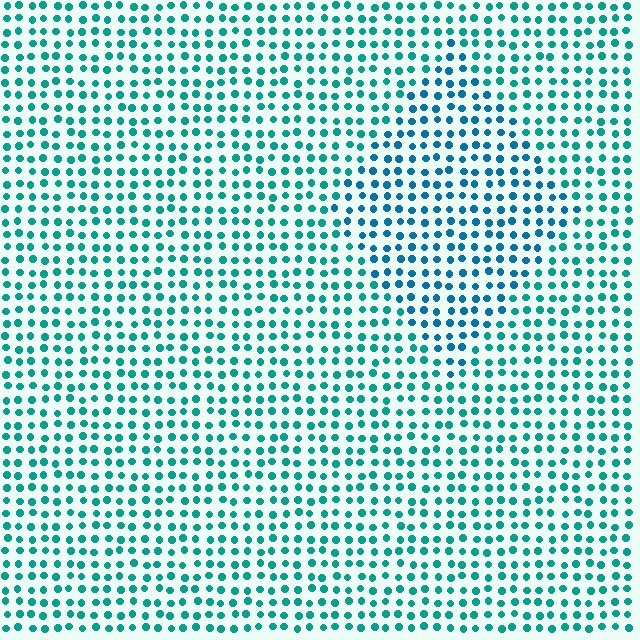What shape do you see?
I see a diamond.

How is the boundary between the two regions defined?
The boundary is defined purely by a slight shift in hue (about 27 degrees). Spacing, size, and orientation are identical on both sides.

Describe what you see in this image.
The image is filled with small teal elements in a uniform arrangement. A diamond-shaped region is visible where the elements are tinted to a slightly different hue, forming a subtle color boundary.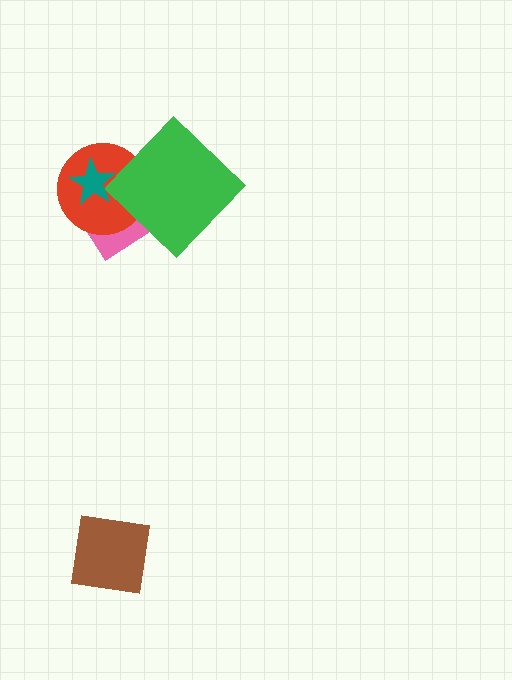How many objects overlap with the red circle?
3 objects overlap with the red circle.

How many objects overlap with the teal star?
2 objects overlap with the teal star.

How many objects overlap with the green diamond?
2 objects overlap with the green diamond.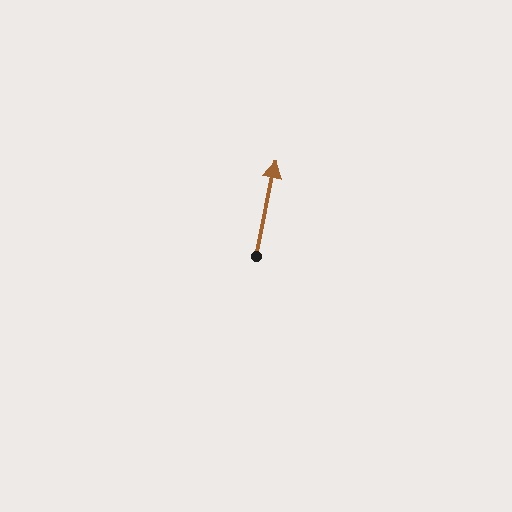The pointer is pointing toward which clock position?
Roughly 12 o'clock.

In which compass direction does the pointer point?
North.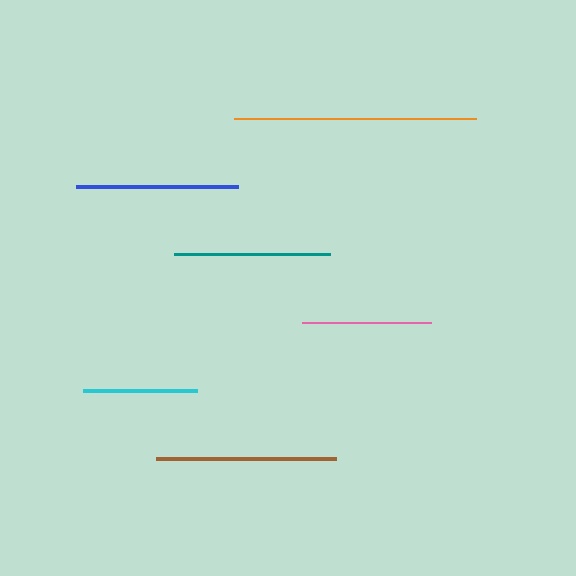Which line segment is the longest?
The orange line is the longest at approximately 242 pixels.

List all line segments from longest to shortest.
From longest to shortest: orange, brown, blue, teal, pink, cyan.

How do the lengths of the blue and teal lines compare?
The blue and teal lines are approximately the same length.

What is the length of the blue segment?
The blue segment is approximately 162 pixels long.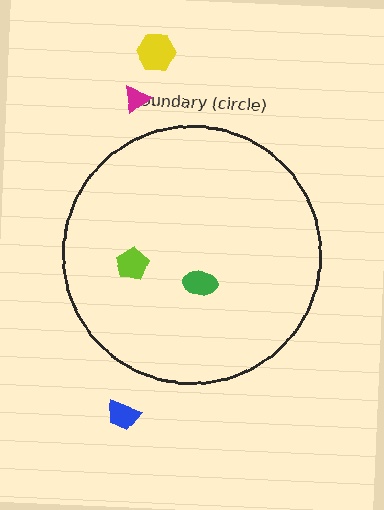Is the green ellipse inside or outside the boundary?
Inside.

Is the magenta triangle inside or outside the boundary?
Outside.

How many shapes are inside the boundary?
2 inside, 3 outside.